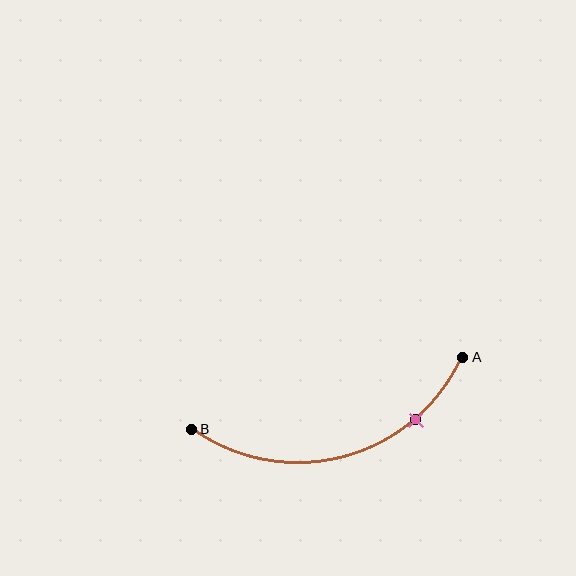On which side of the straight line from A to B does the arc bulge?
The arc bulges below the straight line connecting A and B.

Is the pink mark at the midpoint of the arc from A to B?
No. The pink mark lies on the arc but is closer to endpoint A. The arc midpoint would be at the point on the curve equidistant along the arc from both A and B.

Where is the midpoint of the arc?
The arc midpoint is the point on the curve farthest from the straight line joining A and B. It sits below that line.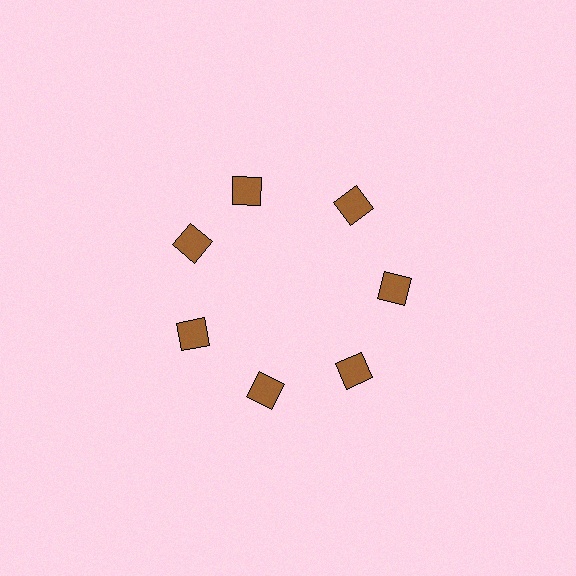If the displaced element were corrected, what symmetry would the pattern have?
It would have 7-fold rotational symmetry — the pattern would map onto itself every 51 degrees.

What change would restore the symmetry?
The symmetry would be restored by rotating it back into even spacing with its neighbors so that all 7 squares sit at equal angles and equal distance from the center.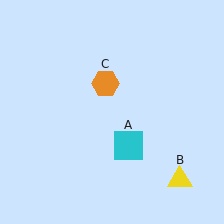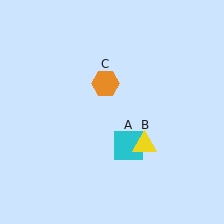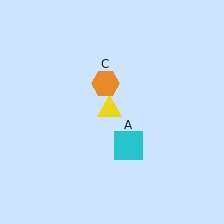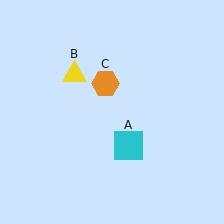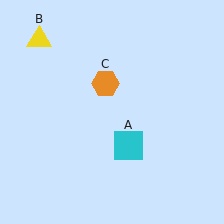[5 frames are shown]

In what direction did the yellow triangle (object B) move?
The yellow triangle (object B) moved up and to the left.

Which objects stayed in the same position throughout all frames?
Cyan square (object A) and orange hexagon (object C) remained stationary.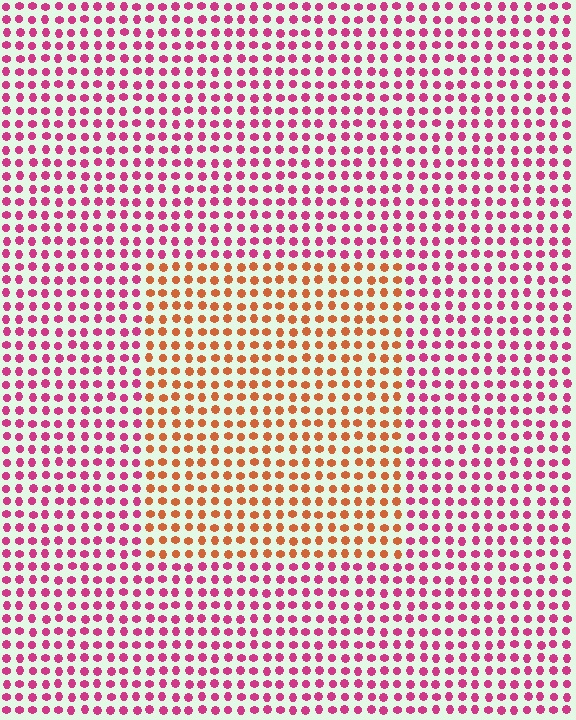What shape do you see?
I see a rectangle.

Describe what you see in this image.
The image is filled with small magenta elements in a uniform arrangement. A rectangle-shaped region is visible where the elements are tinted to a slightly different hue, forming a subtle color boundary.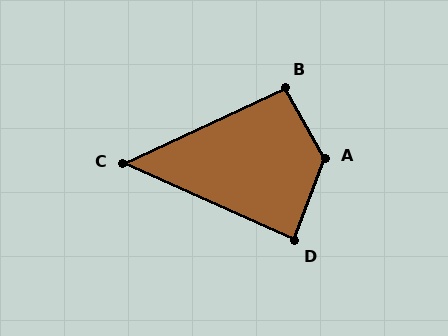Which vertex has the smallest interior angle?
C, at approximately 49 degrees.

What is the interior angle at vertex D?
Approximately 86 degrees (approximately right).